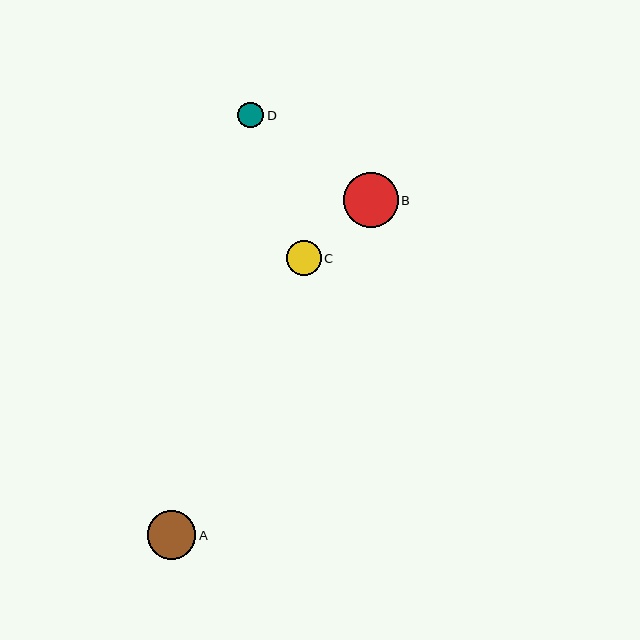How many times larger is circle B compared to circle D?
Circle B is approximately 2.2 times the size of circle D.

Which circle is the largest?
Circle B is the largest with a size of approximately 55 pixels.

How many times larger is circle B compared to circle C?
Circle B is approximately 1.6 times the size of circle C.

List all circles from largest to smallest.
From largest to smallest: B, A, C, D.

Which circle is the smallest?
Circle D is the smallest with a size of approximately 26 pixels.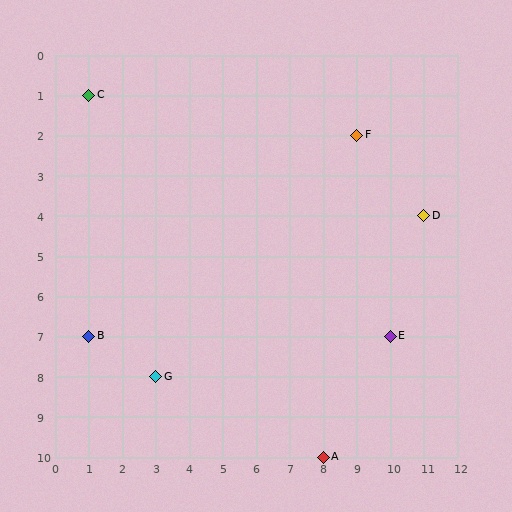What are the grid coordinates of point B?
Point B is at grid coordinates (1, 7).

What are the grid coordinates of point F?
Point F is at grid coordinates (9, 2).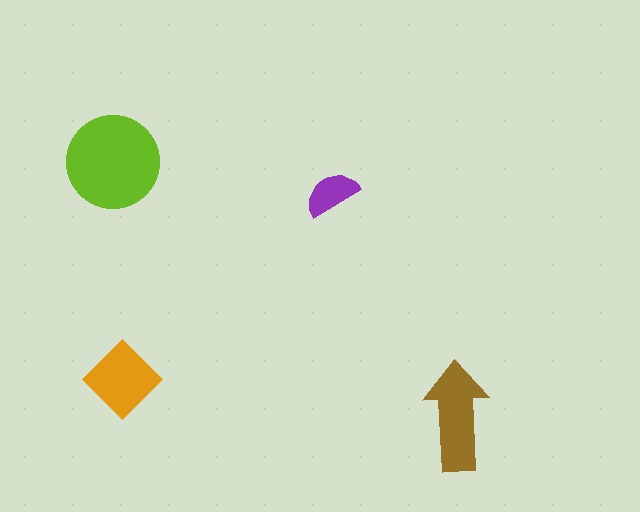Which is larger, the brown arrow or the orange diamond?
The brown arrow.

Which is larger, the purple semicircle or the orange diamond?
The orange diamond.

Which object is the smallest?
The purple semicircle.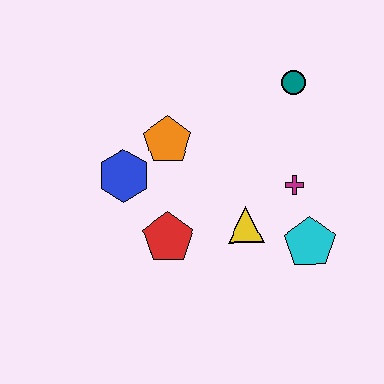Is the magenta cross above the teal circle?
No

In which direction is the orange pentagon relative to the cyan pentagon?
The orange pentagon is to the left of the cyan pentagon.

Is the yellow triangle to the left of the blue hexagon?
No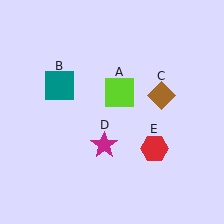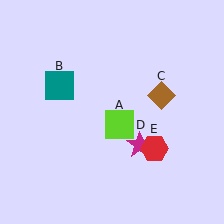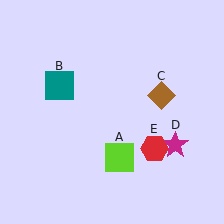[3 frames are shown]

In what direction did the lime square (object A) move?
The lime square (object A) moved down.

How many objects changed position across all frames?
2 objects changed position: lime square (object A), magenta star (object D).